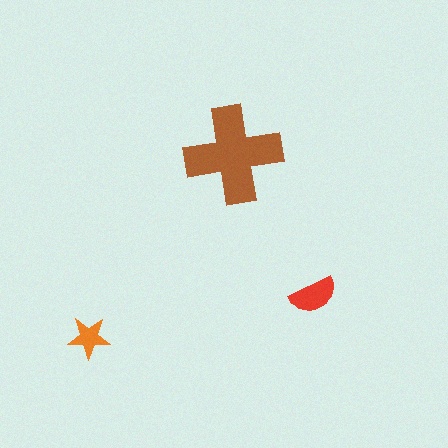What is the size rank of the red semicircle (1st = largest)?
2nd.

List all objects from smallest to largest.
The orange star, the red semicircle, the brown cross.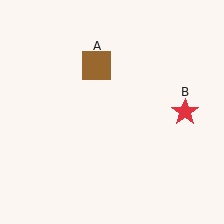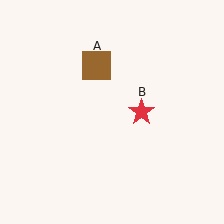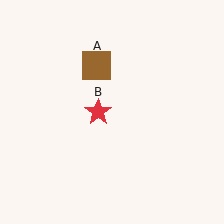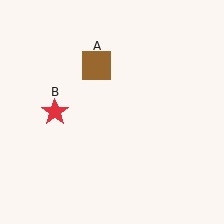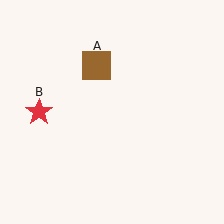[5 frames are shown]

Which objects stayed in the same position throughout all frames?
Brown square (object A) remained stationary.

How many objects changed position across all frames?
1 object changed position: red star (object B).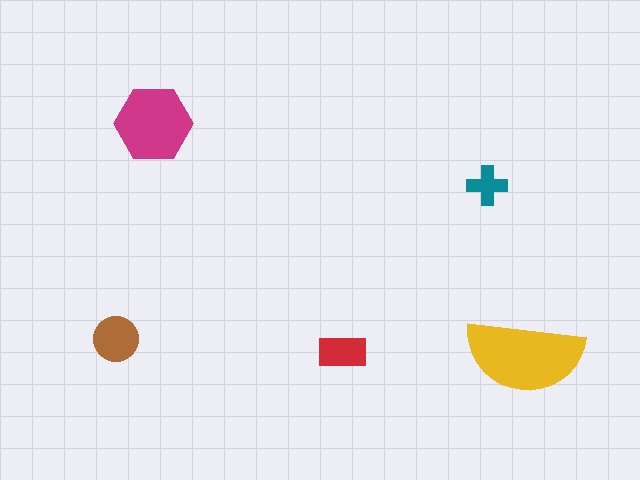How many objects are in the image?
There are 5 objects in the image.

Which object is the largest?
The yellow semicircle.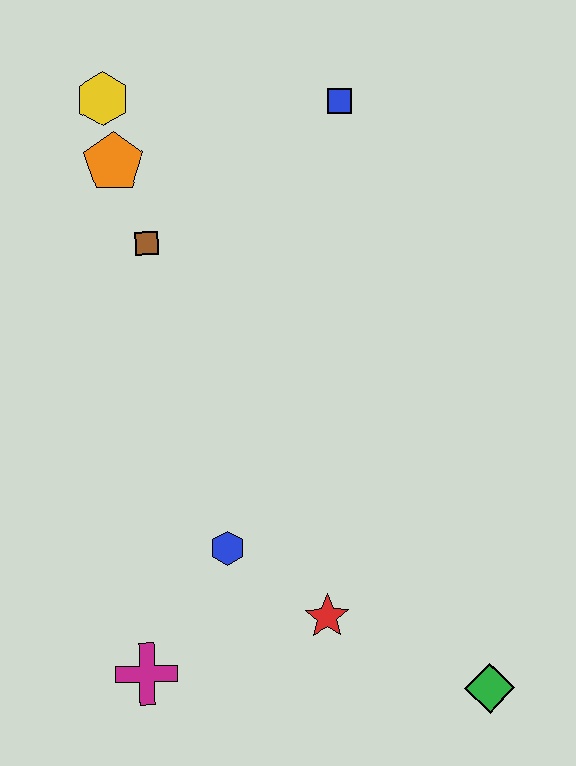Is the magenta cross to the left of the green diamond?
Yes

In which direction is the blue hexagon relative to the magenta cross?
The blue hexagon is above the magenta cross.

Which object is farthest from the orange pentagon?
The green diamond is farthest from the orange pentagon.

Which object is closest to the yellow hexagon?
The orange pentagon is closest to the yellow hexagon.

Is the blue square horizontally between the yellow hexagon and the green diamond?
Yes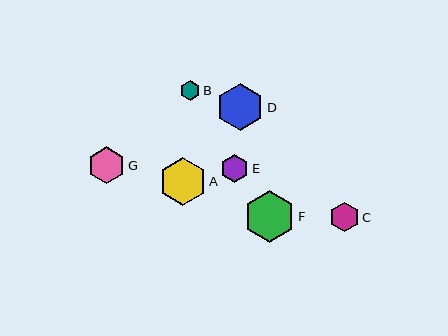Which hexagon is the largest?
Hexagon F is the largest with a size of approximately 51 pixels.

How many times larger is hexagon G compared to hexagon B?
Hexagon G is approximately 1.9 times the size of hexagon B.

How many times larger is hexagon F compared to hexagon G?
Hexagon F is approximately 1.4 times the size of hexagon G.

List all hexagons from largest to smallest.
From largest to smallest: F, A, D, G, C, E, B.